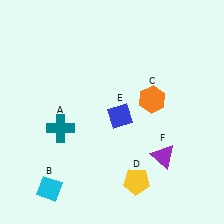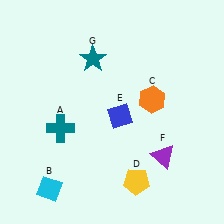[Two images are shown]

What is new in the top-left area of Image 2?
A teal star (G) was added in the top-left area of Image 2.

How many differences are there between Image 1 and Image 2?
There is 1 difference between the two images.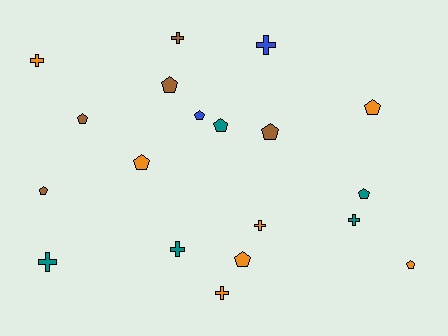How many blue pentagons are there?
There is 1 blue pentagon.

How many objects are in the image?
There are 19 objects.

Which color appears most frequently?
Orange, with 7 objects.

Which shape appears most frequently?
Pentagon, with 11 objects.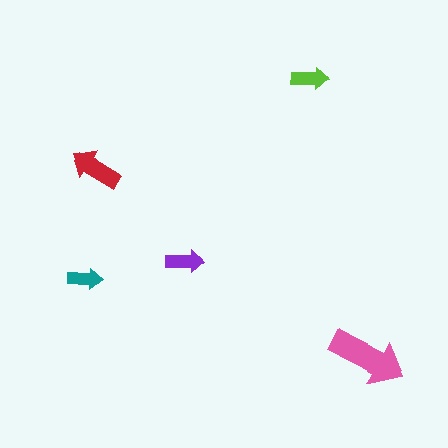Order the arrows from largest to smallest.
the pink one, the red one, the purple one, the lime one, the teal one.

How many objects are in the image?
There are 5 objects in the image.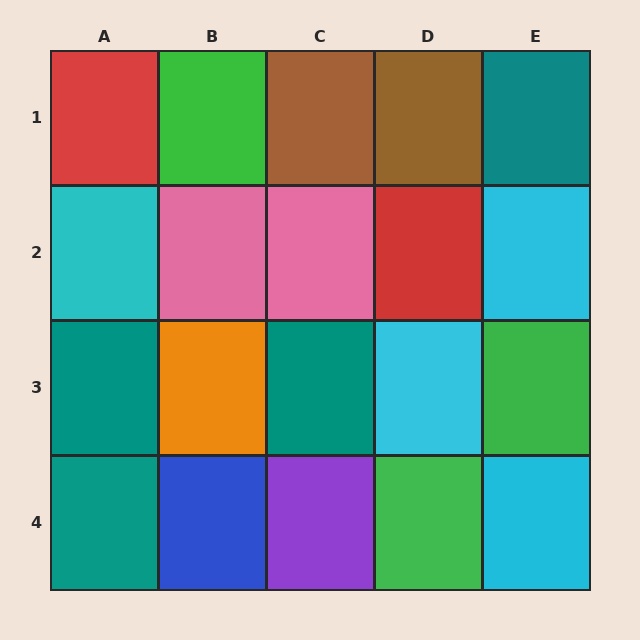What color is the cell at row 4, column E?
Cyan.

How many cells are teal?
4 cells are teal.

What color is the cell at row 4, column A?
Teal.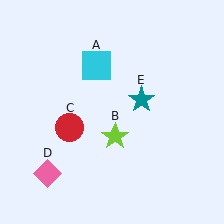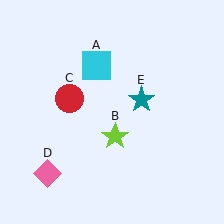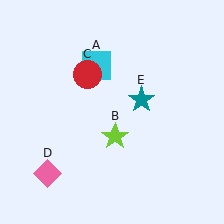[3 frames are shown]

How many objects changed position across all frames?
1 object changed position: red circle (object C).